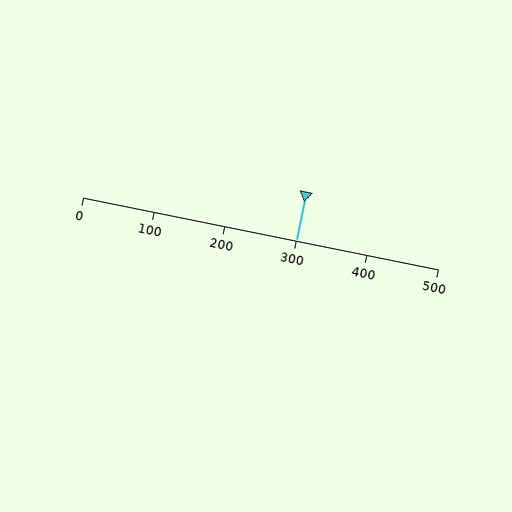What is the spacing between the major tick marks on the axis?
The major ticks are spaced 100 apart.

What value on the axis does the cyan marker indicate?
The marker indicates approximately 300.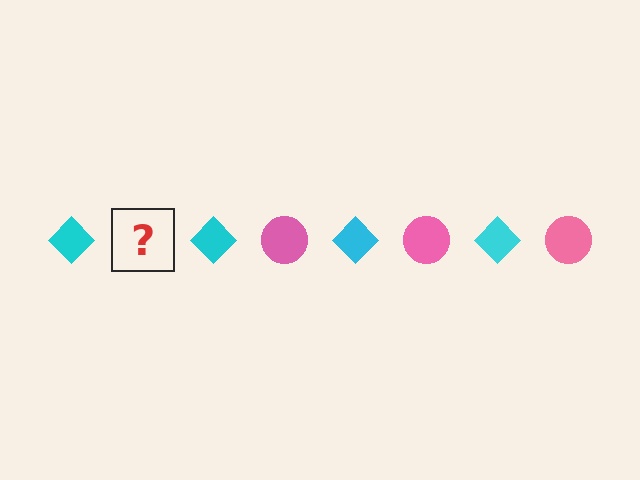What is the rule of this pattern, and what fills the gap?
The rule is that the pattern alternates between cyan diamond and pink circle. The gap should be filled with a pink circle.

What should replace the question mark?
The question mark should be replaced with a pink circle.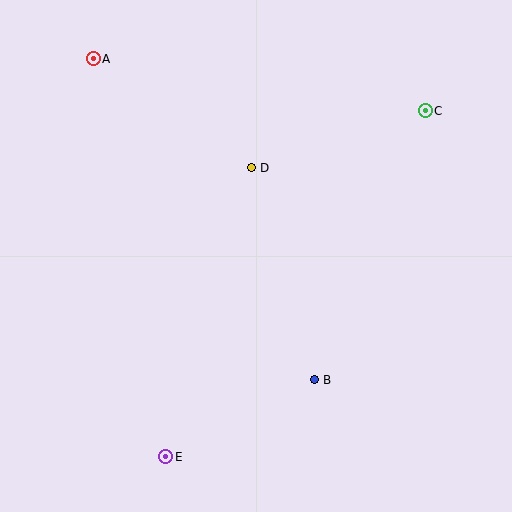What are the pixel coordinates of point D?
Point D is at (251, 168).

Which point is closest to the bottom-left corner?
Point E is closest to the bottom-left corner.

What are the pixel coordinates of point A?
Point A is at (93, 59).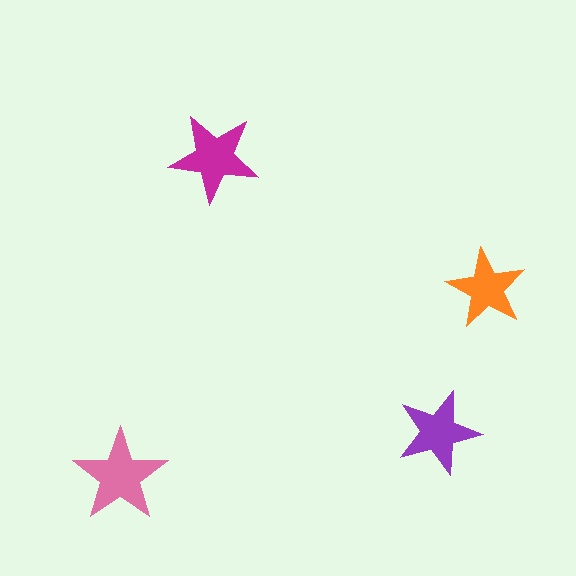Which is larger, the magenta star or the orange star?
The magenta one.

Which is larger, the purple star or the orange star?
The purple one.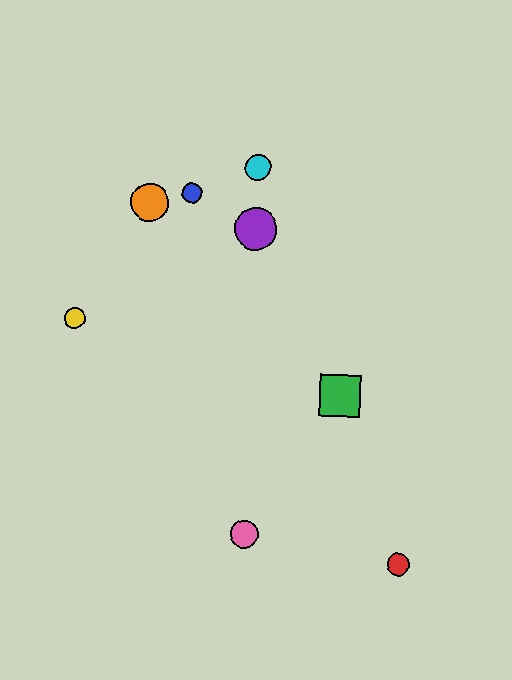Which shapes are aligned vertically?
The purple circle, the cyan circle, the pink circle are aligned vertically.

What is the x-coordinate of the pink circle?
The pink circle is at x≈244.